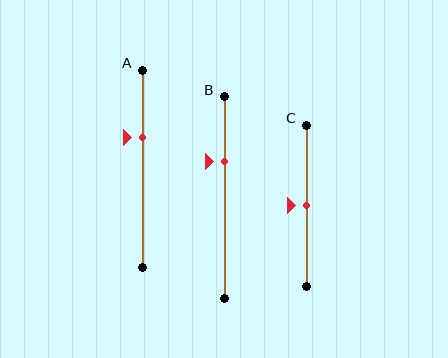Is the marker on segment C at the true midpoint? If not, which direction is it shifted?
Yes, the marker on segment C is at the true midpoint.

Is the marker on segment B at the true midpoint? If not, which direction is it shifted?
No, the marker on segment B is shifted upward by about 18% of the segment length.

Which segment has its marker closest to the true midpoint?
Segment C has its marker closest to the true midpoint.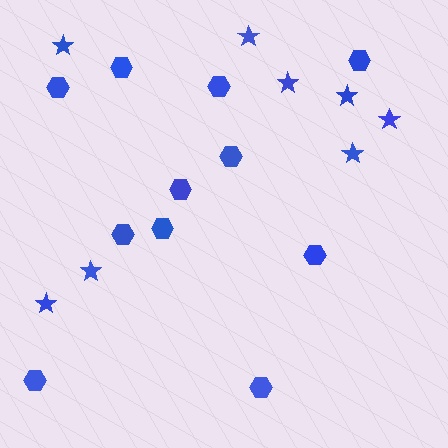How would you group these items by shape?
There are 2 groups: one group of hexagons (11) and one group of stars (8).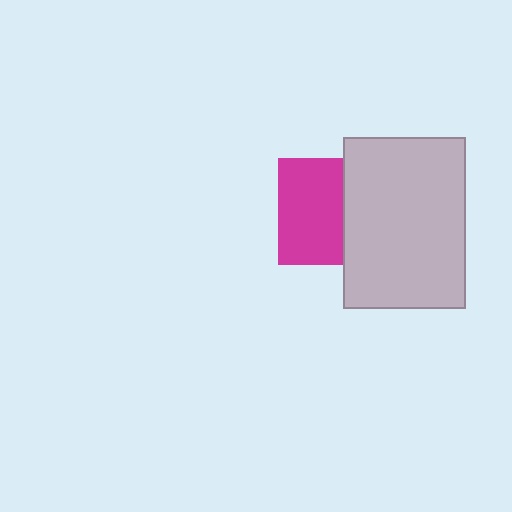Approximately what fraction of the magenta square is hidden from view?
Roughly 39% of the magenta square is hidden behind the light gray rectangle.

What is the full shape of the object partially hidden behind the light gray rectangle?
The partially hidden object is a magenta square.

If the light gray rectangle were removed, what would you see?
You would see the complete magenta square.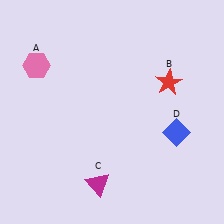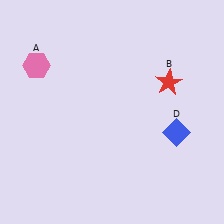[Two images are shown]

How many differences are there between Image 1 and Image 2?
There is 1 difference between the two images.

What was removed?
The magenta triangle (C) was removed in Image 2.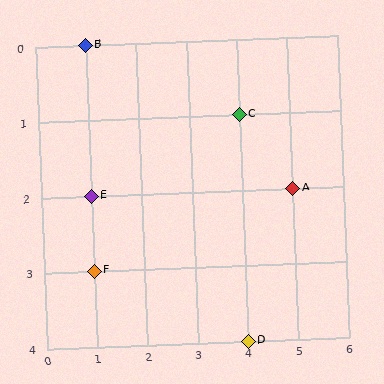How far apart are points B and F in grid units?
Points B and F are 3 rows apart.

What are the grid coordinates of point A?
Point A is at grid coordinates (5, 2).